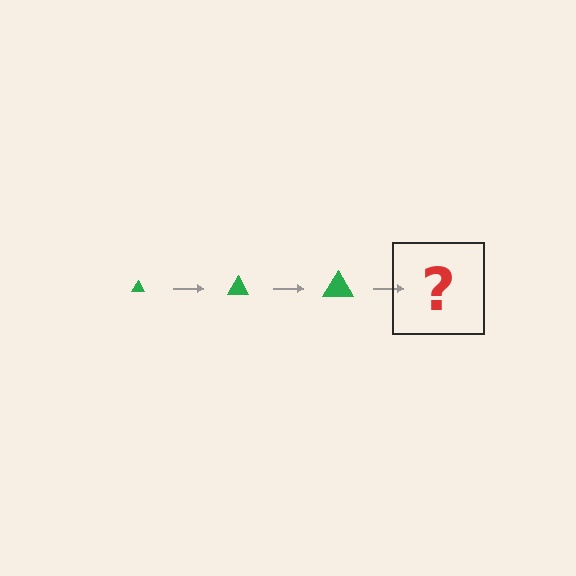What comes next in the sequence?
The next element should be a green triangle, larger than the previous one.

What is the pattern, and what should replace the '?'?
The pattern is that the triangle gets progressively larger each step. The '?' should be a green triangle, larger than the previous one.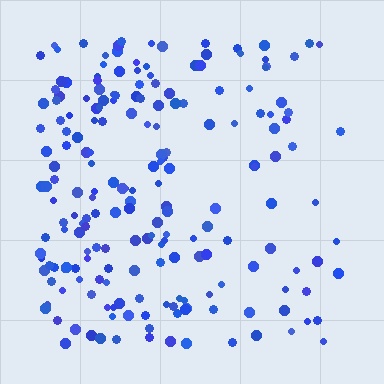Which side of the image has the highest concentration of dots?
The left.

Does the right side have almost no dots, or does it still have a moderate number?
Still a moderate number, just noticeably fewer than the left.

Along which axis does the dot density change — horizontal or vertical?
Horizontal.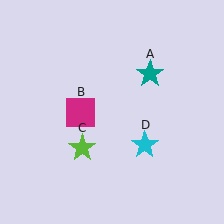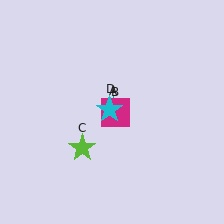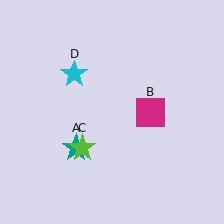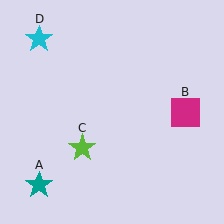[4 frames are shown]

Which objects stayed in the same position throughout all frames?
Lime star (object C) remained stationary.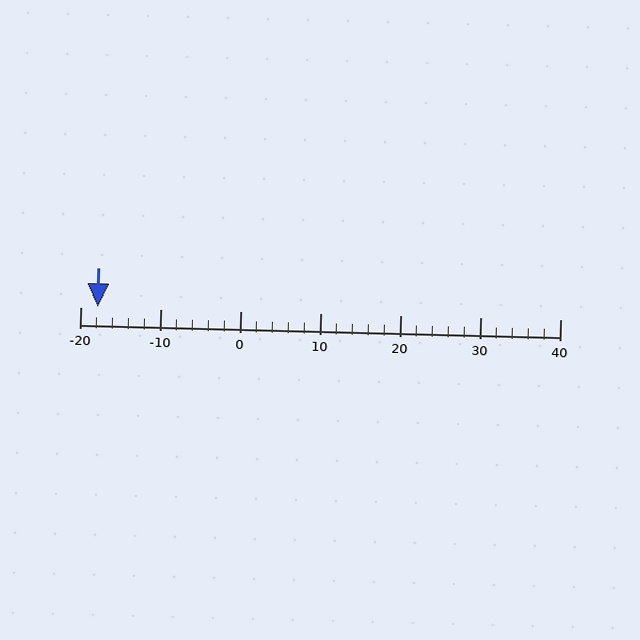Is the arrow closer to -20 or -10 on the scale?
The arrow is closer to -20.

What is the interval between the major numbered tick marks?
The major tick marks are spaced 10 units apart.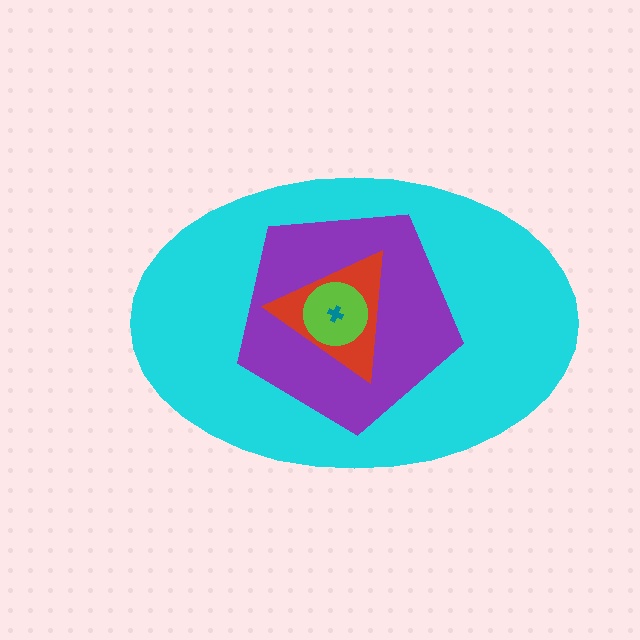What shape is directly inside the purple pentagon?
The red triangle.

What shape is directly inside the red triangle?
The lime circle.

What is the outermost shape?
The cyan ellipse.